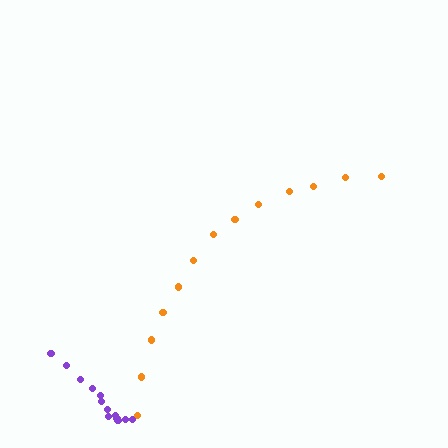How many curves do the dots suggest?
There are 2 distinct paths.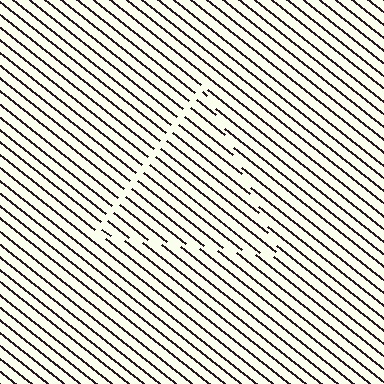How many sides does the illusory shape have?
3 sides — the line-ends trace a triangle.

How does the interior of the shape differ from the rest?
The interior of the shape contains the same grating, shifted by half a period — the contour is defined by the phase discontinuity where line-ends from the inner and outer gratings abut.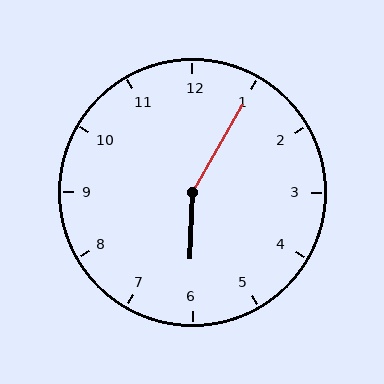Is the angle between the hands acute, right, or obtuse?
It is obtuse.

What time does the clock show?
6:05.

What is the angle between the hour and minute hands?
Approximately 152 degrees.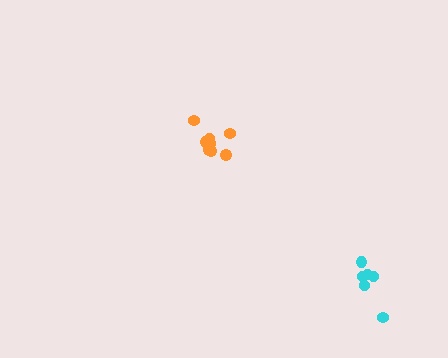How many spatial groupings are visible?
There are 2 spatial groupings.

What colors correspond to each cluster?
The clusters are colored: orange, cyan.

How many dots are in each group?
Group 1: 9 dots, Group 2: 6 dots (15 total).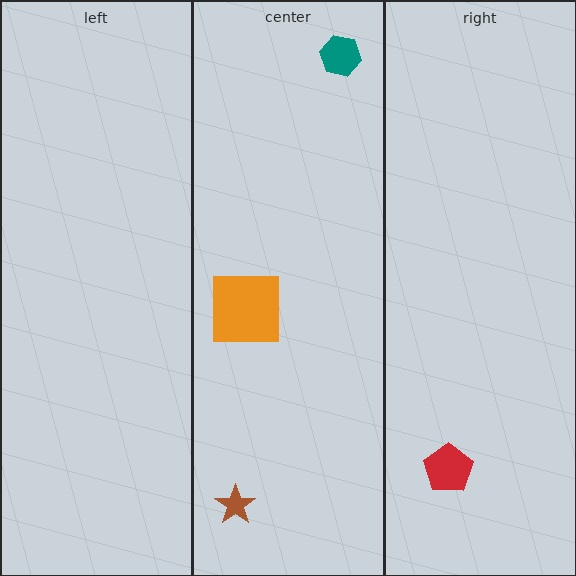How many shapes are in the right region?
1.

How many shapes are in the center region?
3.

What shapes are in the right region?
The red pentagon.